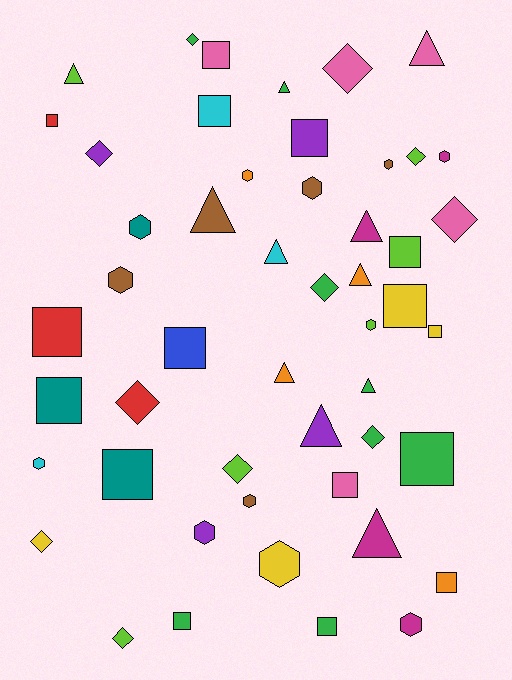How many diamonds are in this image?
There are 11 diamonds.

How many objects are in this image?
There are 50 objects.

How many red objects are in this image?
There are 3 red objects.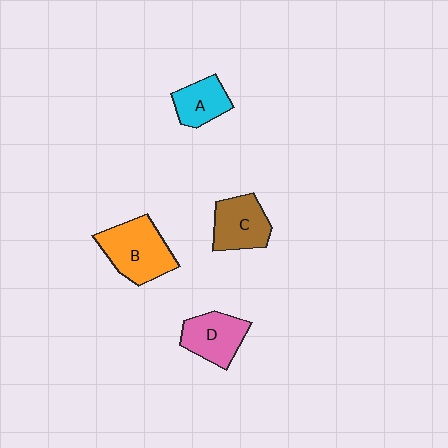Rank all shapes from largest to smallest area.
From largest to smallest: B (orange), D (pink), C (brown), A (cyan).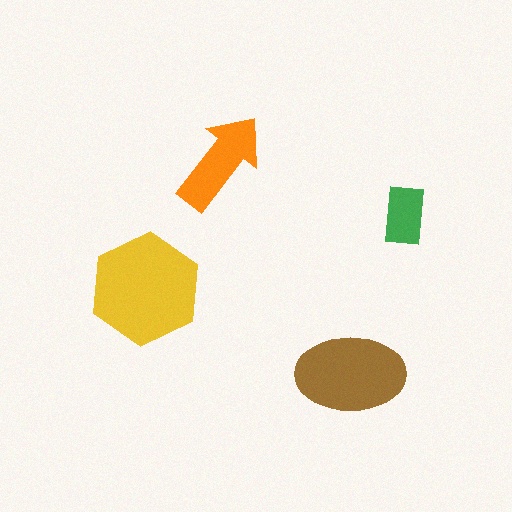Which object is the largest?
The yellow hexagon.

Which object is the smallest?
The green rectangle.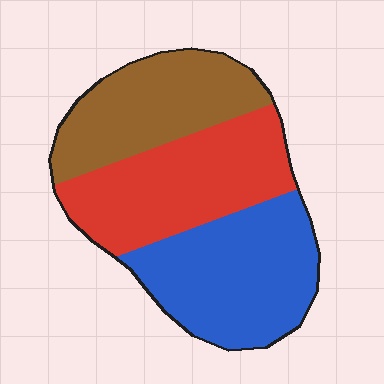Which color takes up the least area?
Brown, at roughly 30%.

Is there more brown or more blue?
Blue.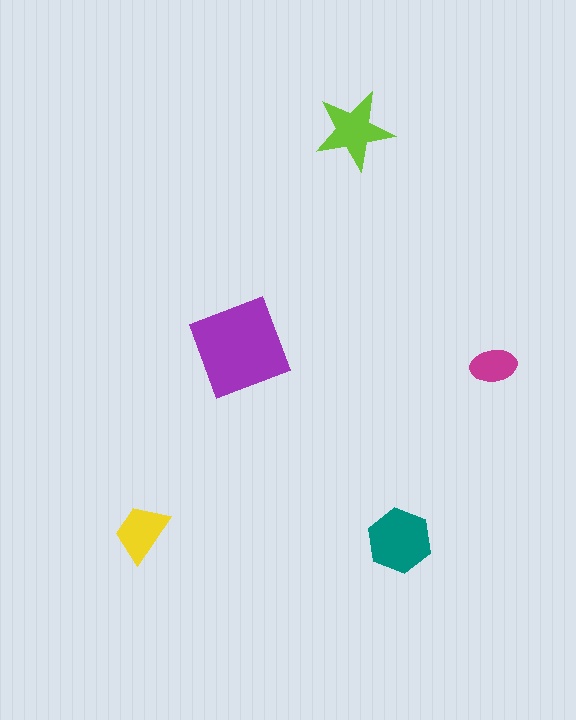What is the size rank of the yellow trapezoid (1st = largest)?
4th.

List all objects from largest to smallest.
The purple square, the teal hexagon, the lime star, the yellow trapezoid, the magenta ellipse.